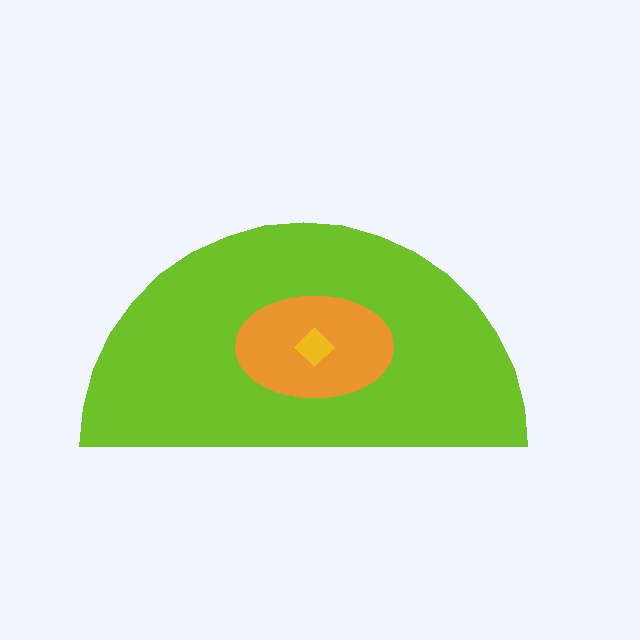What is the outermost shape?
The lime semicircle.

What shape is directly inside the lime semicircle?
The orange ellipse.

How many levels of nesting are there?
3.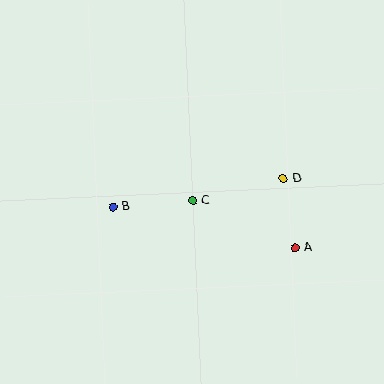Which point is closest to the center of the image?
Point C at (193, 201) is closest to the center.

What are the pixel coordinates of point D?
Point D is at (283, 179).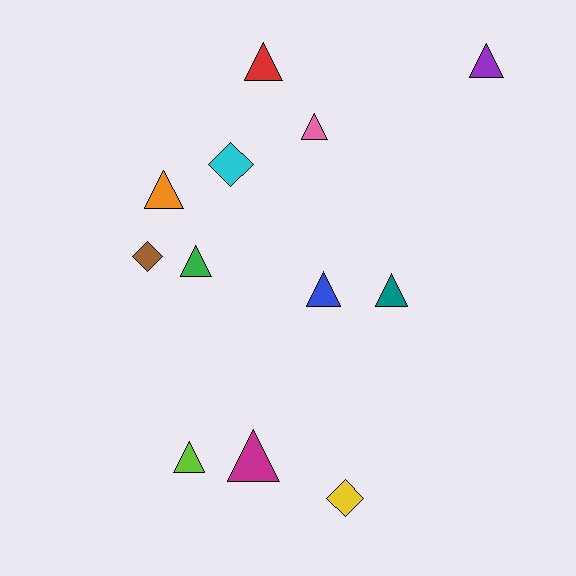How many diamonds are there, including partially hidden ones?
There are 3 diamonds.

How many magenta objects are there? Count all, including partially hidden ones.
There is 1 magenta object.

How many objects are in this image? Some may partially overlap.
There are 12 objects.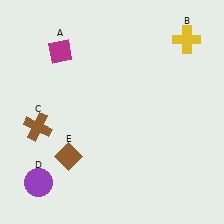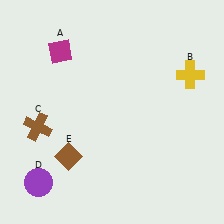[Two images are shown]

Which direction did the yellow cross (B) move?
The yellow cross (B) moved down.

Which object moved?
The yellow cross (B) moved down.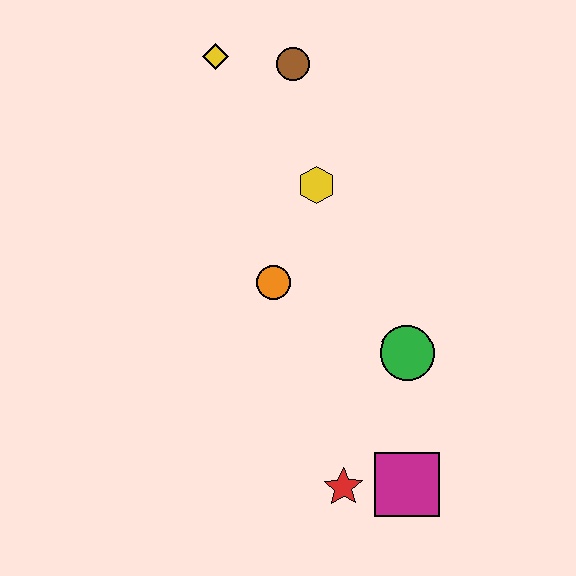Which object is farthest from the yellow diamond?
The magenta square is farthest from the yellow diamond.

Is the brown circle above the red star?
Yes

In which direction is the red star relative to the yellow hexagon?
The red star is below the yellow hexagon.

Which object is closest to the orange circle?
The yellow hexagon is closest to the orange circle.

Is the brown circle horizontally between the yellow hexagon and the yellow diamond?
Yes